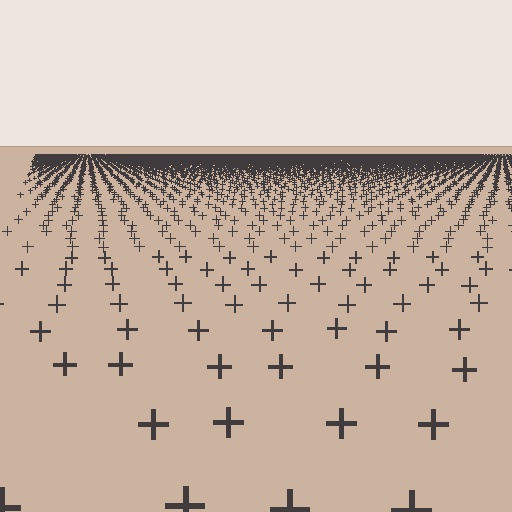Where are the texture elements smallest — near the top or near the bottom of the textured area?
Near the top.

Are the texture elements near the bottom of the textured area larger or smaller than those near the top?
Larger. Near the bottom, elements are closer to the viewer and appear at a bigger on-screen size.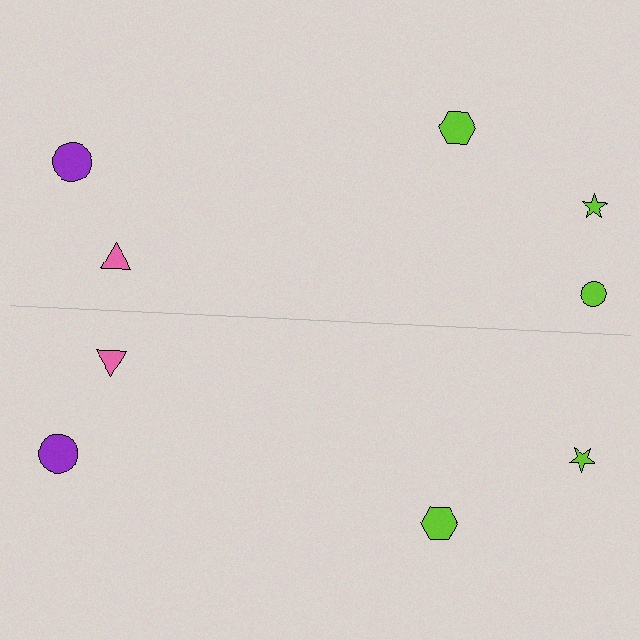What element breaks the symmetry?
A lime circle is missing from the bottom side.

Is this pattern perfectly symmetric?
No, the pattern is not perfectly symmetric. A lime circle is missing from the bottom side.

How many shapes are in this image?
There are 9 shapes in this image.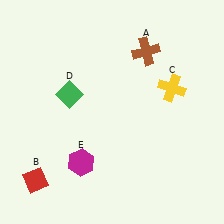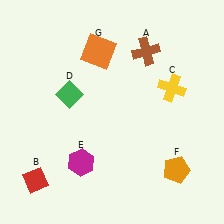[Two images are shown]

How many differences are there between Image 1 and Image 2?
There are 2 differences between the two images.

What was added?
An orange pentagon (F), an orange square (G) were added in Image 2.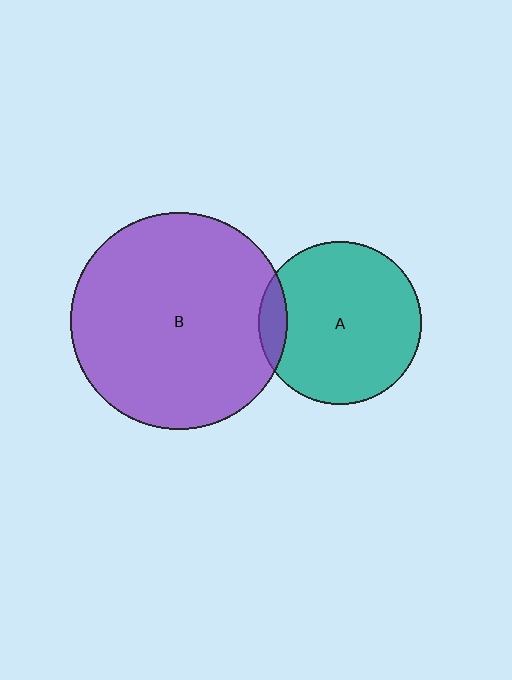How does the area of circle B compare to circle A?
Approximately 1.8 times.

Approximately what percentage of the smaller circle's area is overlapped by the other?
Approximately 10%.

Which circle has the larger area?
Circle B (purple).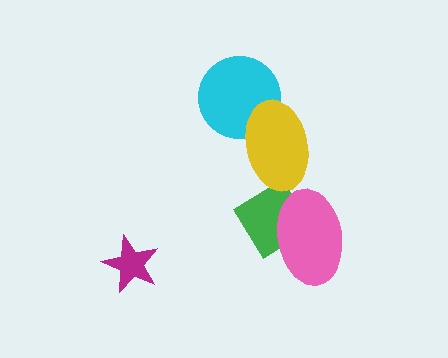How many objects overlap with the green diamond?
2 objects overlap with the green diamond.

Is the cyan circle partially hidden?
Yes, it is partially covered by another shape.